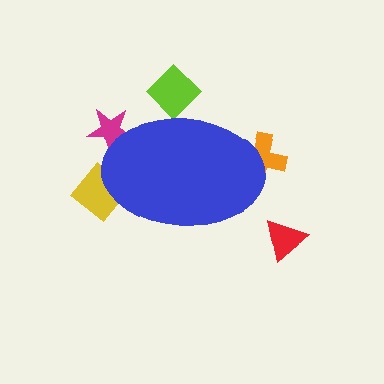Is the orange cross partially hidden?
Yes, the orange cross is partially hidden behind the blue ellipse.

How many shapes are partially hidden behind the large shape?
4 shapes are partially hidden.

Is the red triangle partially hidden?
No, the red triangle is fully visible.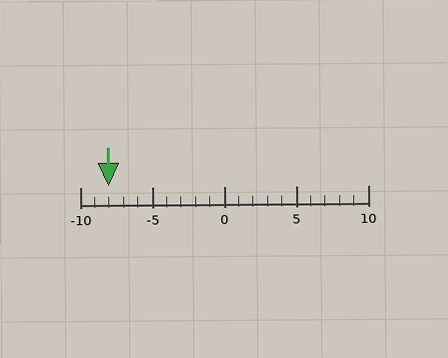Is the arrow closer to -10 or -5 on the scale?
The arrow is closer to -10.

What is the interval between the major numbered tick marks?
The major tick marks are spaced 5 units apart.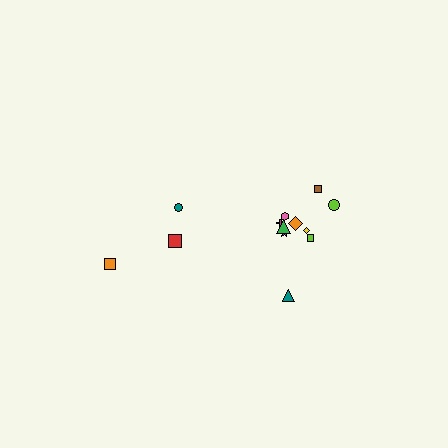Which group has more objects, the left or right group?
The right group.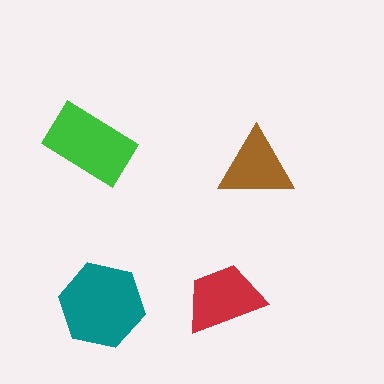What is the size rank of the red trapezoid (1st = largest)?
3rd.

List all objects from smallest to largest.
The brown triangle, the red trapezoid, the green rectangle, the teal hexagon.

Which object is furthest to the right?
The brown triangle is rightmost.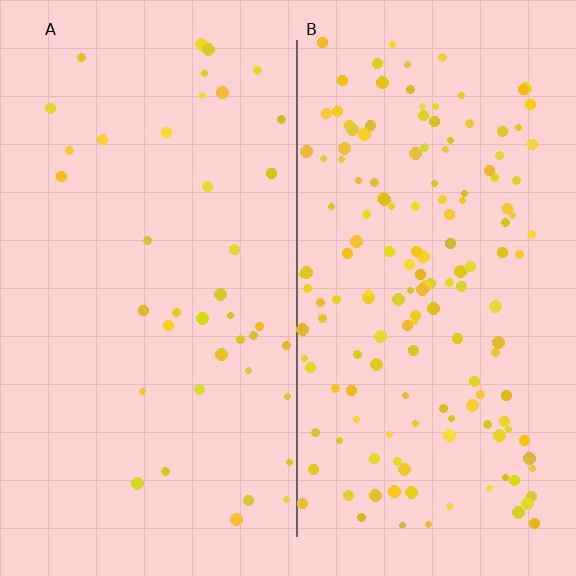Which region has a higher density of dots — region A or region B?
B (the right).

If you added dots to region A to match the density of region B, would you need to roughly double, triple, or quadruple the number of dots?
Approximately quadruple.